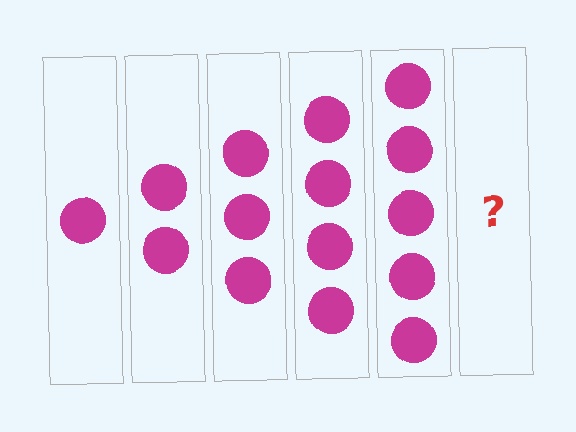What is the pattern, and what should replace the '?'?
The pattern is that each step adds one more circle. The '?' should be 6 circles.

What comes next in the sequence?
The next element should be 6 circles.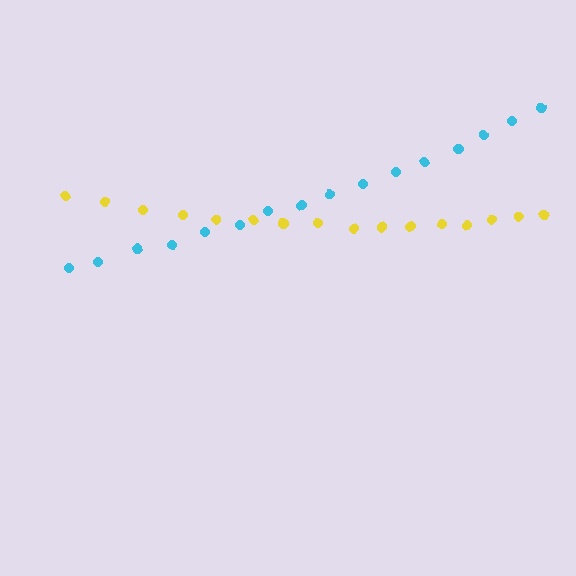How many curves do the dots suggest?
There are 2 distinct paths.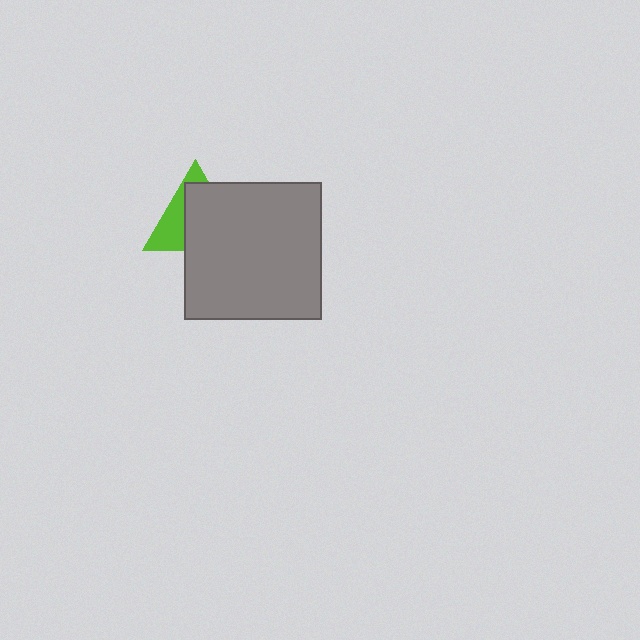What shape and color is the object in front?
The object in front is a gray square.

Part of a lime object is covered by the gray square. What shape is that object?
It is a triangle.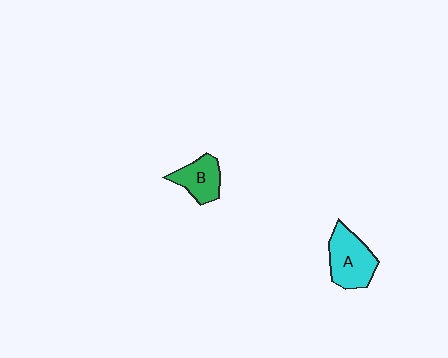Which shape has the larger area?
Shape A (cyan).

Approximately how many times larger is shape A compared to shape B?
Approximately 1.4 times.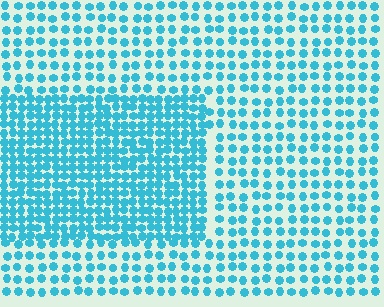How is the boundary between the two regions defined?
The boundary is defined by a change in element density (approximately 1.9x ratio). All elements are the same color, size, and shape.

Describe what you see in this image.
The image contains small cyan elements arranged at two different densities. A rectangle-shaped region is visible where the elements are more densely packed than the surrounding area.